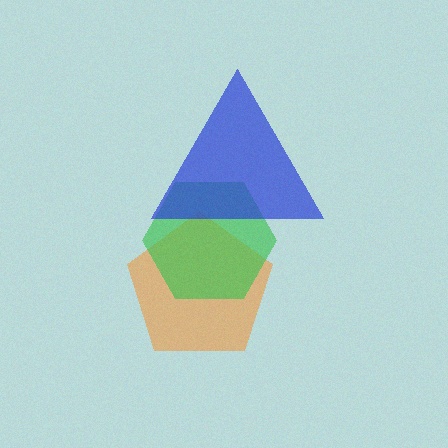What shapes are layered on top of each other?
The layered shapes are: an orange pentagon, a green hexagon, a blue triangle.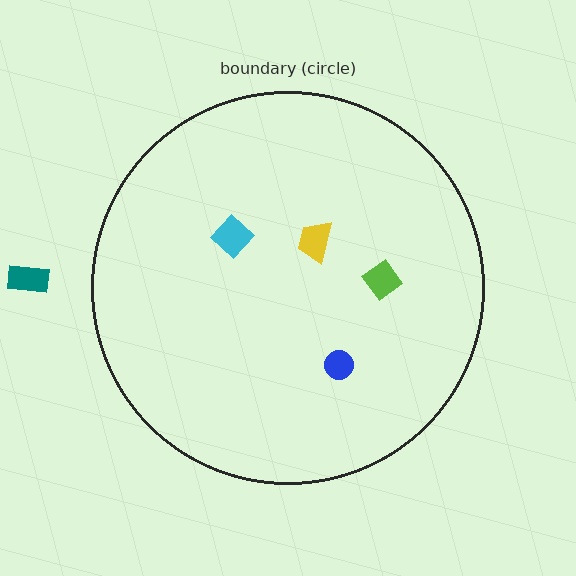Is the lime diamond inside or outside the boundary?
Inside.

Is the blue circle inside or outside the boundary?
Inside.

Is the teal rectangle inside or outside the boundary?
Outside.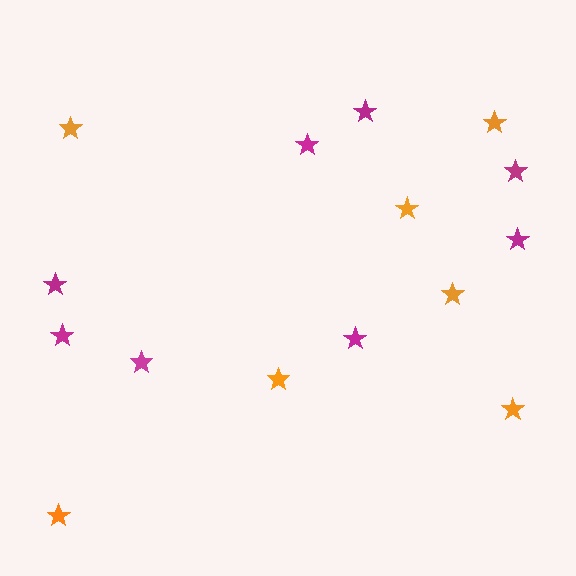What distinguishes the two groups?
There are 2 groups: one group of magenta stars (8) and one group of orange stars (7).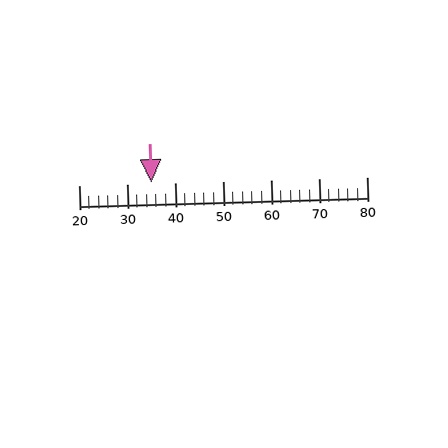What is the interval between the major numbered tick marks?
The major tick marks are spaced 10 units apart.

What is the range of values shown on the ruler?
The ruler shows values from 20 to 80.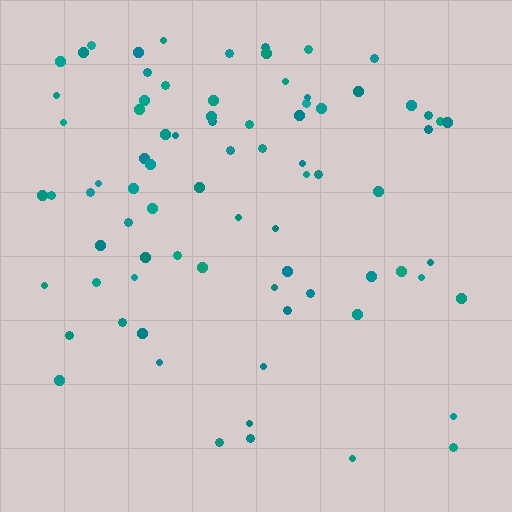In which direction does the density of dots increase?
From bottom to top, with the top side densest.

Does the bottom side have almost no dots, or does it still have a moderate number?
Still a moderate number, just noticeably fewer than the top.